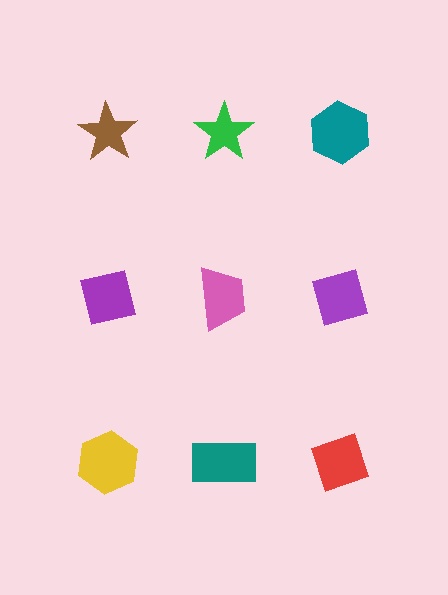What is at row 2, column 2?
A pink trapezoid.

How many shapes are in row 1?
3 shapes.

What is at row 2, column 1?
A purple square.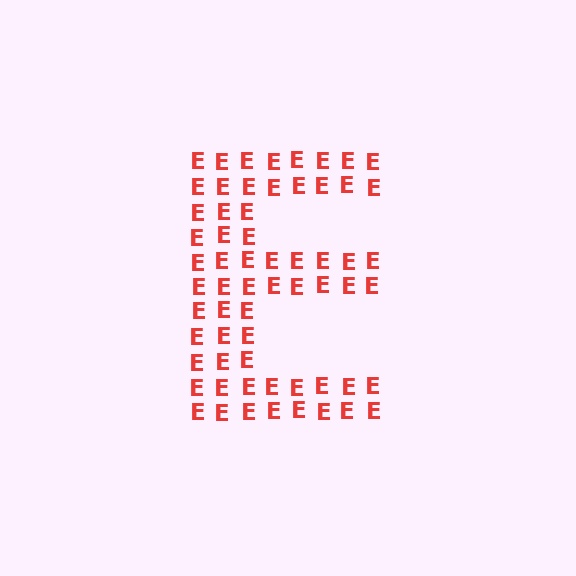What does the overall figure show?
The overall figure shows the letter E.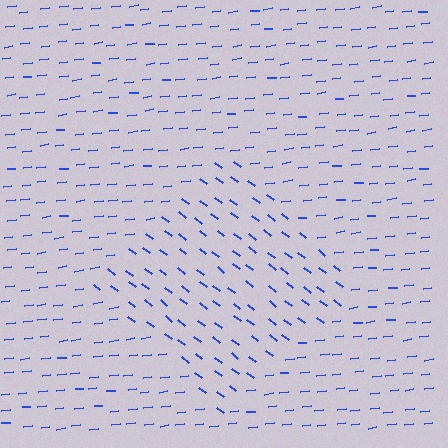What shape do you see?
I see a diamond.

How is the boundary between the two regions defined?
The boundary is defined purely by a change in line orientation (approximately 45 degrees difference). All lines are the same color and thickness.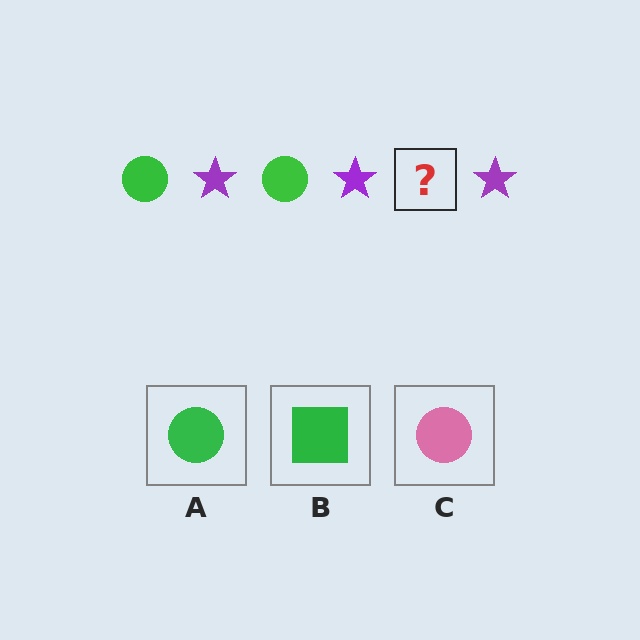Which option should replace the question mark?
Option A.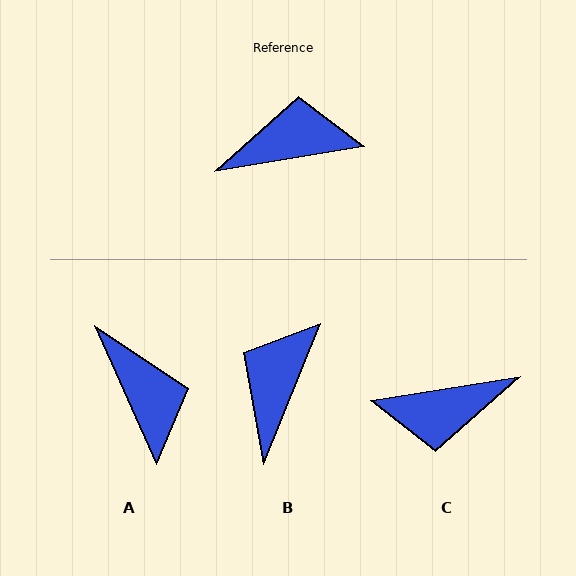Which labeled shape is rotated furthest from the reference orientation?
C, about 179 degrees away.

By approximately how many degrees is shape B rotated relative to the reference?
Approximately 59 degrees counter-clockwise.